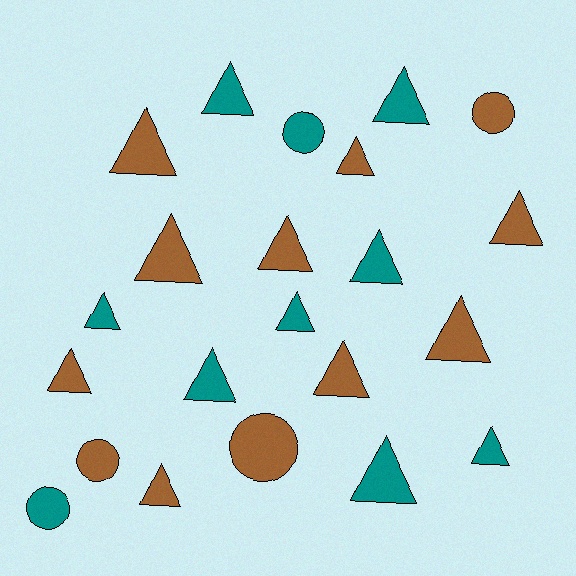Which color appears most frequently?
Brown, with 12 objects.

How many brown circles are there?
There are 3 brown circles.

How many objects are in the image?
There are 22 objects.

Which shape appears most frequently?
Triangle, with 17 objects.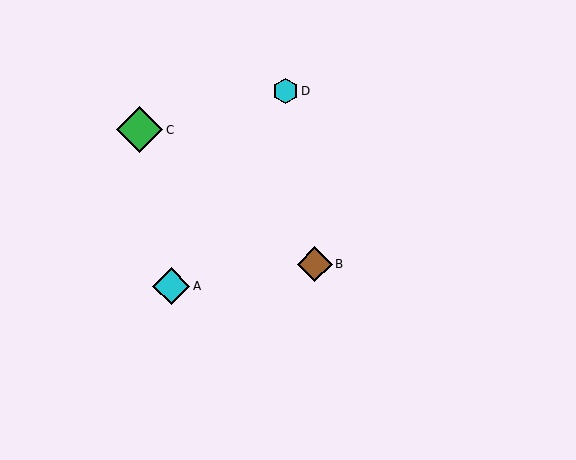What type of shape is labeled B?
Shape B is a brown diamond.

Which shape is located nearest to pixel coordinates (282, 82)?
The cyan hexagon (labeled D) at (285, 91) is nearest to that location.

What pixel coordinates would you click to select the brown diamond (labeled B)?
Click at (315, 264) to select the brown diamond B.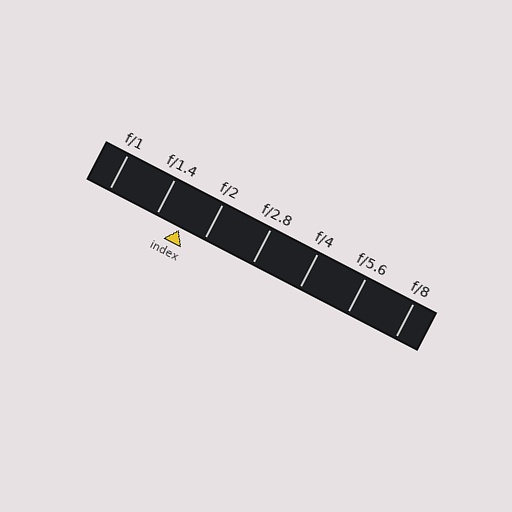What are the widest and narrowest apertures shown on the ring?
The widest aperture shown is f/1 and the narrowest is f/8.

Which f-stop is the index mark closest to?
The index mark is closest to f/1.4.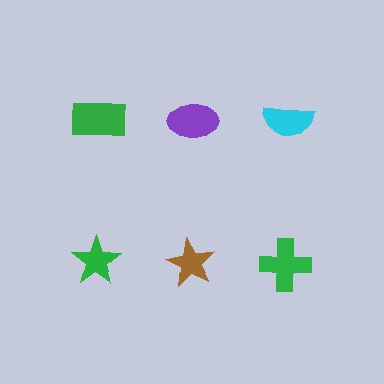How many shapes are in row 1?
3 shapes.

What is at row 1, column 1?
A green rectangle.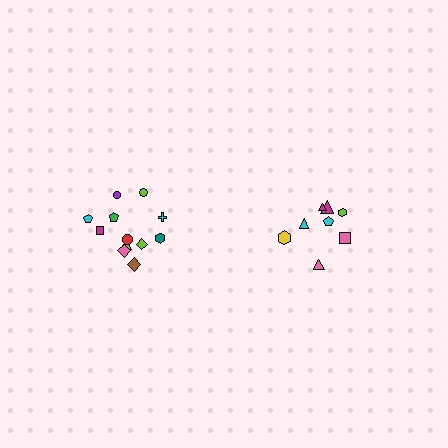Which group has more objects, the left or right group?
The left group.